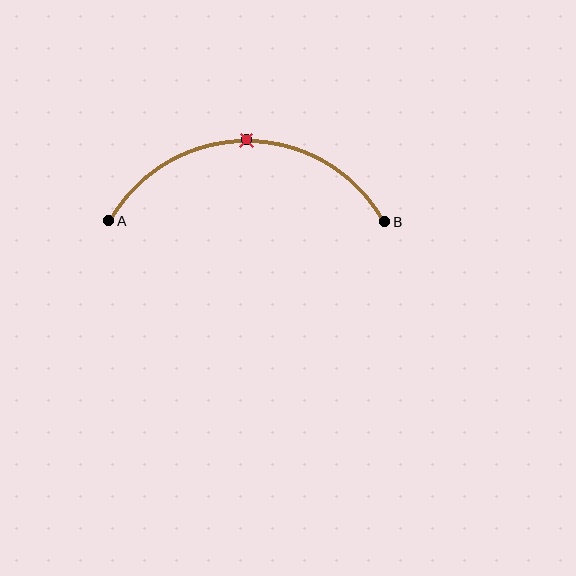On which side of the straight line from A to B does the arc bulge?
The arc bulges above the straight line connecting A and B.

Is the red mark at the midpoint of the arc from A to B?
Yes. The red mark lies on the arc at equal arc-length from both A and B — it is the arc midpoint.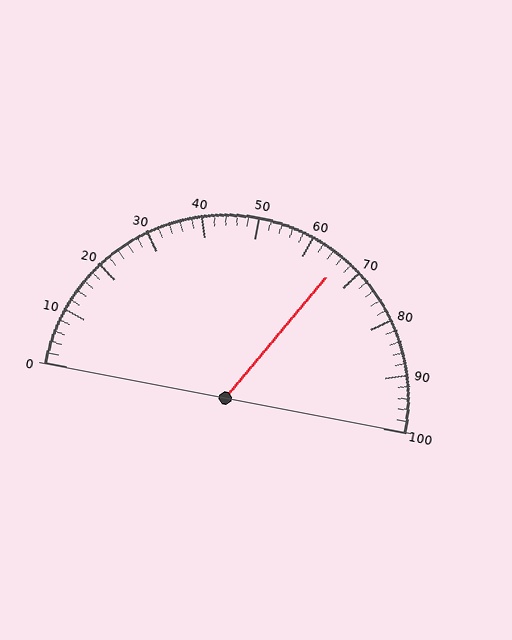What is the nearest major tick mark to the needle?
The nearest major tick mark is 70.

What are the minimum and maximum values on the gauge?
The gauge ranges from 0 to 100.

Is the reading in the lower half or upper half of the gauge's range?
The reading is in the upper half of the range (0 to 100).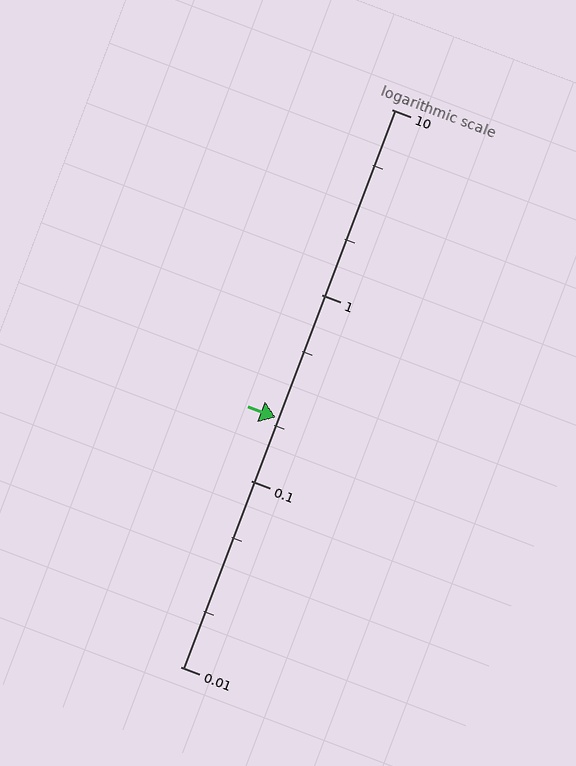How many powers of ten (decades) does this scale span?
The scale spans 3 decades, from 0.01 to 10.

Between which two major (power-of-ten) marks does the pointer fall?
The pointer is between 0.1 and 1.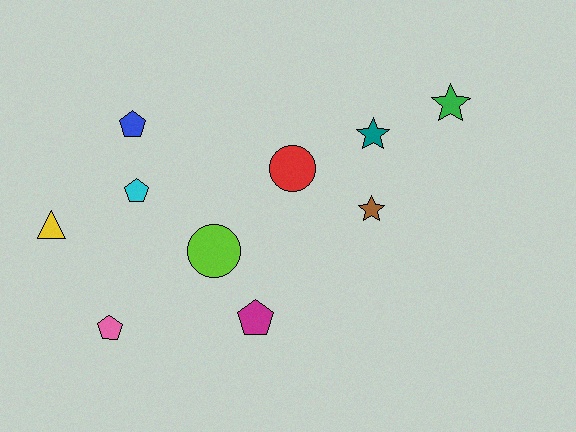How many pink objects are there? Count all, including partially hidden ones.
There is 1 pink object.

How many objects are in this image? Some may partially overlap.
There are 10 objects.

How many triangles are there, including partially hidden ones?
There is 1 triangle.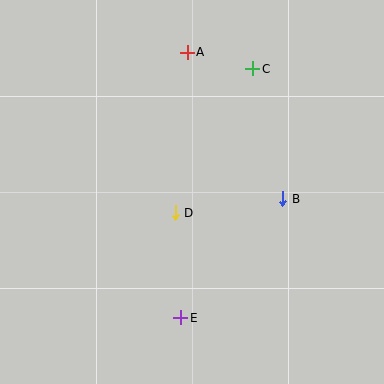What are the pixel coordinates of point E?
Point E is at (181, 318).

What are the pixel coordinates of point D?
Point D is at (175, 213).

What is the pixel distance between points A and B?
The distance between A and B is 175 pixels.